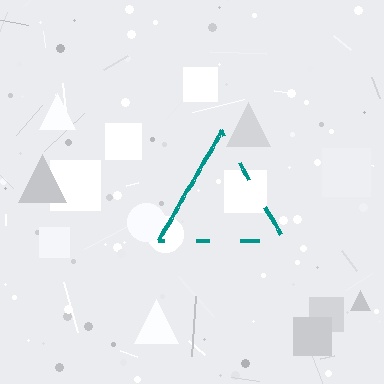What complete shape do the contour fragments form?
The contour fragments form a triangle.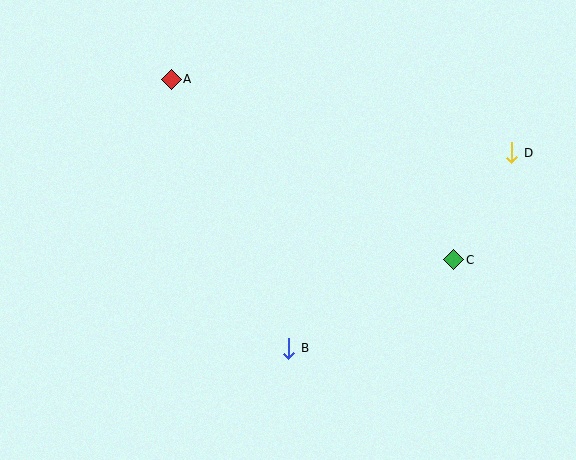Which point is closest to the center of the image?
Point B at (289, 348) is closest to the center.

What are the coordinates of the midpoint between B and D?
The midpoint between B and D is at (400, 250).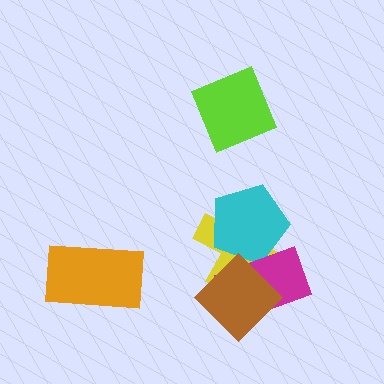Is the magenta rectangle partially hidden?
Yes, it is partially covered by another shape.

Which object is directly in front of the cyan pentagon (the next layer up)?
The magenta rectangle is directly in front of the cyan pentagon.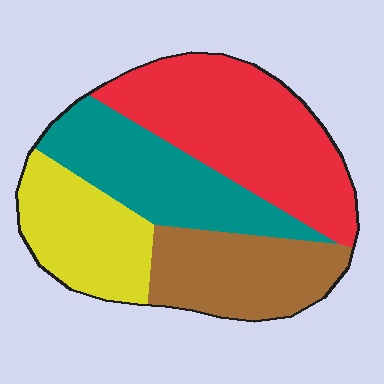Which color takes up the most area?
Red, at roughly 35%.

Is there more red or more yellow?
Red.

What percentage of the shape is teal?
Teal covers roughly 25% of the shape.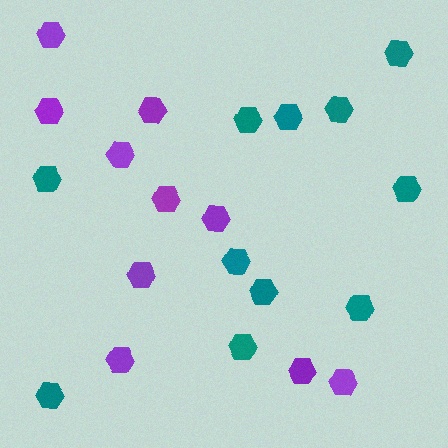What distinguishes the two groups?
There are 2 groups: one group of teal hexagons (11) and one group of purple hexagons (10).